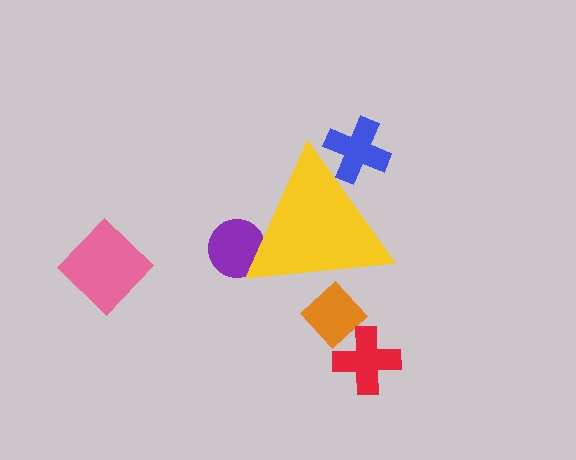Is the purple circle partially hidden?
Yes, the purple circle is partially hidden behind the yellow triangle.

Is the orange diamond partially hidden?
Yes, the orange diamond is partially hidden behind the yellow triangle.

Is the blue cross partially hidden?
Yes, the blue cross is partially hidden behind the yellow triangle.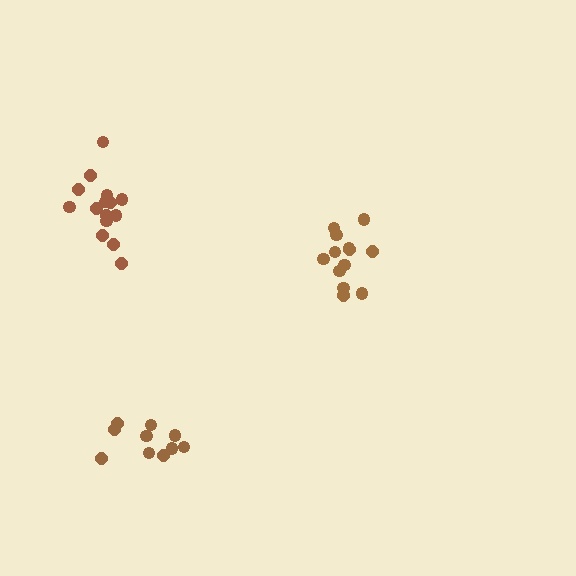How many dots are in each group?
Group 1: 10 dots, Group 2: 15 dots, Group 3: 13 dots (38 total).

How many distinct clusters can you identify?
There are 3 distinct clusters.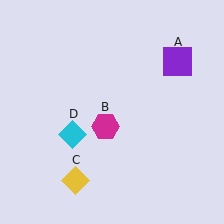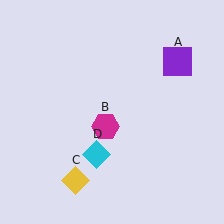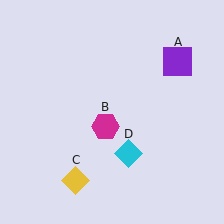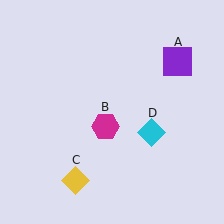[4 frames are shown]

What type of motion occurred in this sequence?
The cyan diamond (object D) rotated counterclockwise around the center of the scene.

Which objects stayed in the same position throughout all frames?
Purple square (object A) and magenta hexagon (object B) and yellow diamond (object C) remained stationary.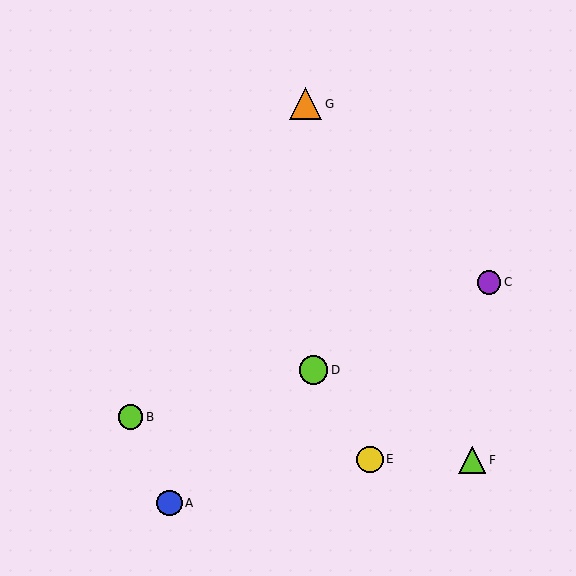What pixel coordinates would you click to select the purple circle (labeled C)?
Click at (489, 282) to select the purple circle C.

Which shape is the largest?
The orange triangle (labeled G) is the largest.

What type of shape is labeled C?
Shape C is a purple circle.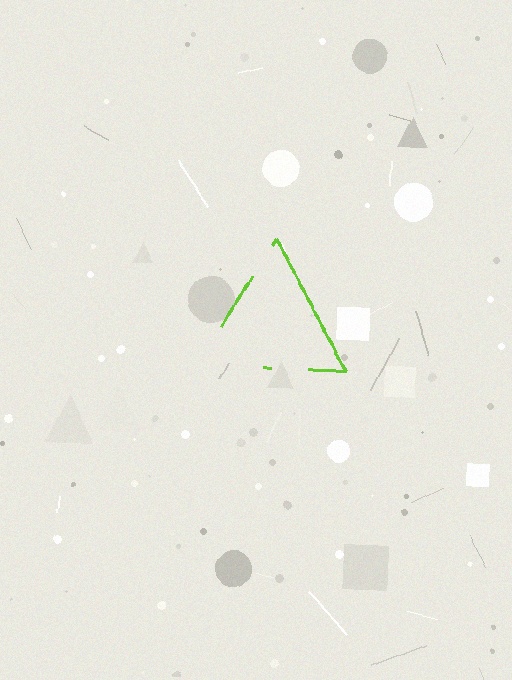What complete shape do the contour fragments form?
The contour fragments form a triangle.